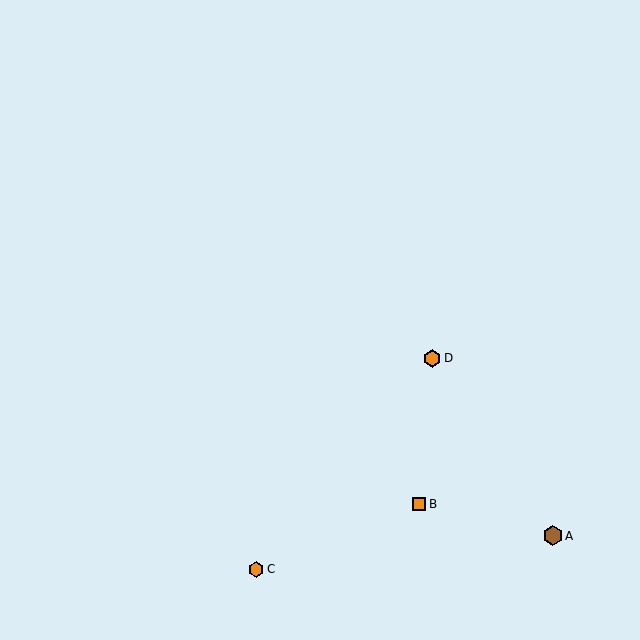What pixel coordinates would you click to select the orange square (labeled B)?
Click at (419, 504) to select the orange square B.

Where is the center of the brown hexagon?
The center of the brown hexagon is at (553, 536).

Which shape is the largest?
The brown hexagon (labeled A) is the largest.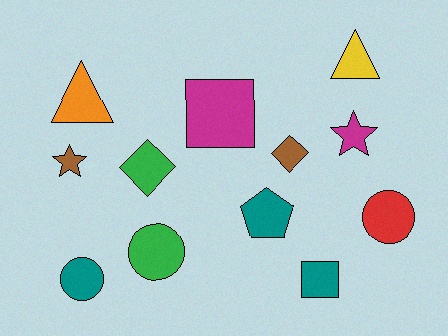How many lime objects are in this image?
There are no lime objects.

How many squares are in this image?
There are 2 squares.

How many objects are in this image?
There are 12 objects.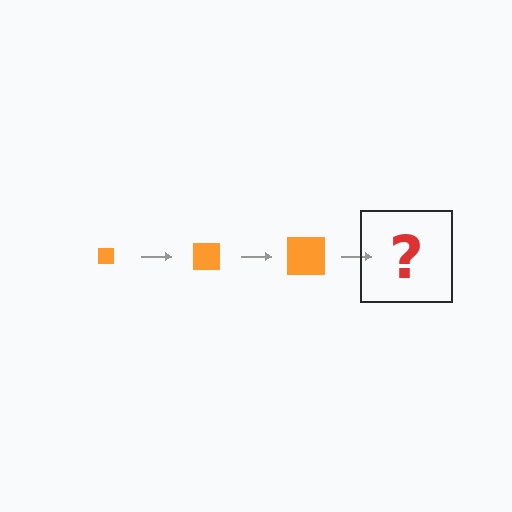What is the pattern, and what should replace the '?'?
The pattern is that the square gets progressively larger each step. The '?' should be an orange square, larger than the previous one.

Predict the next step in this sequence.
The next step is an orange square, larger than the previous one.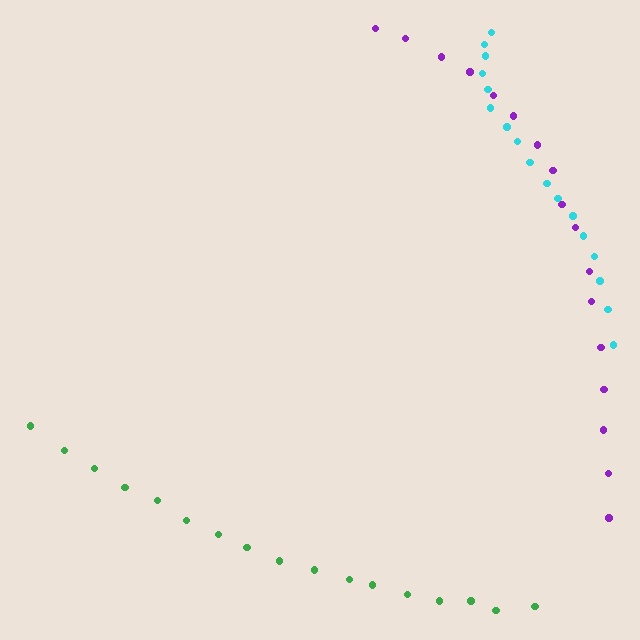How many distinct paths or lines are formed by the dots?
There are 3 distinct paths.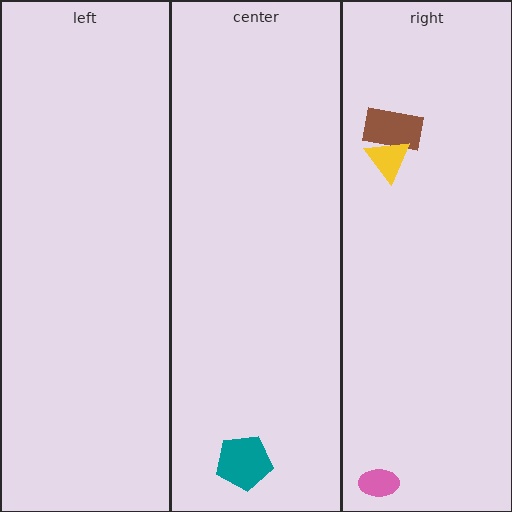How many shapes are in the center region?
1.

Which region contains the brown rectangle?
The right region.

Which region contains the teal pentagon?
The center region.